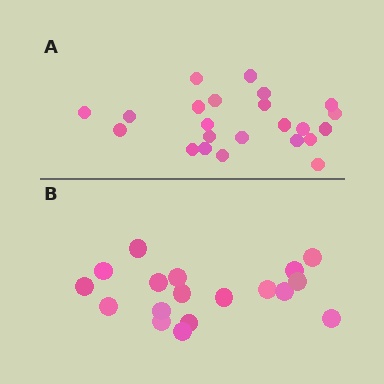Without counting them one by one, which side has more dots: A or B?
Region A (the top region) has more dots.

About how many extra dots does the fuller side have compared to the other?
Region A has about 5 more dots than region B.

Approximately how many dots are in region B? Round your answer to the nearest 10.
About 20 dots. (The exact count is 18, which rounds to 20.)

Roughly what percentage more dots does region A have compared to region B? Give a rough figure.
About 30% more.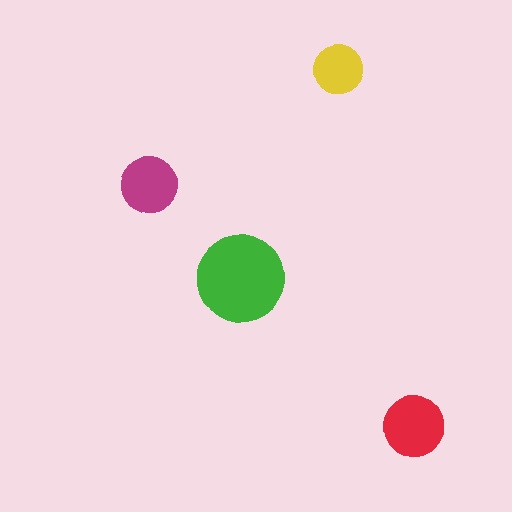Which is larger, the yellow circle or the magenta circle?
The magenta one.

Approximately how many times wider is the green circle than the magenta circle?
About 1.5 times wider.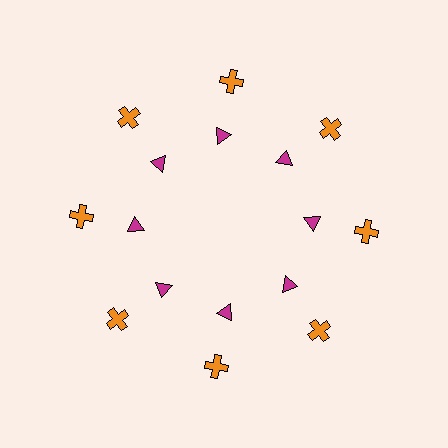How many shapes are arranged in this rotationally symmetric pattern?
There are 16 shapes, arranged in 8 groups of 2.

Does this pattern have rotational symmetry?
Yes, this pattern has 8-fold rotational symmetry. It looks the same after rotating 45 degrees around the center.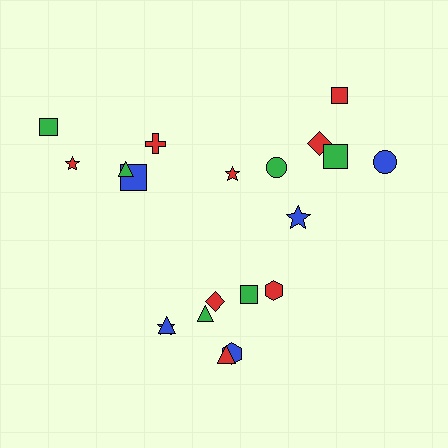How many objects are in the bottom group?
There are 8 objects.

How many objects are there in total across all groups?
There are 20 objects.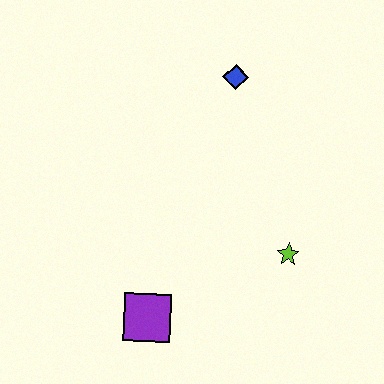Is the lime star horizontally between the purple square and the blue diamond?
No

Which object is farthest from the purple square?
The blue diamond is farthest from the purple square.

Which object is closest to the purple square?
The lime star is closest to the purple square.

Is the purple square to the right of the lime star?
No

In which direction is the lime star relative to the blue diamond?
The lime star is below the blue diamond.